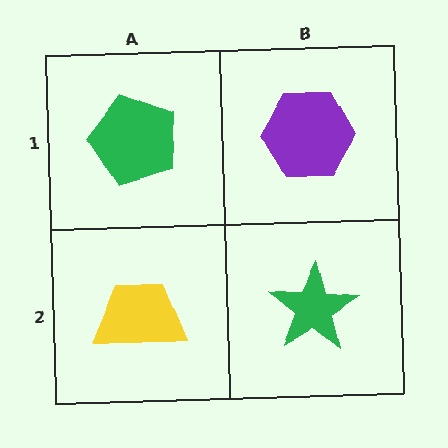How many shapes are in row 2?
2 shapes.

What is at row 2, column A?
A yellow trapezoid.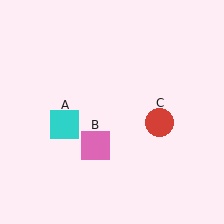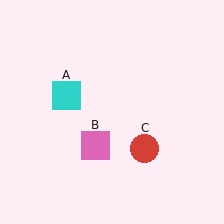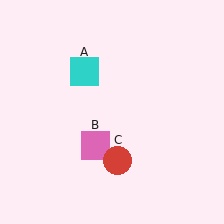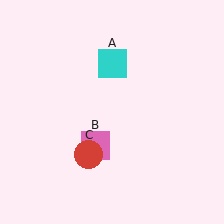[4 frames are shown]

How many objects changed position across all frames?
2 objects changed position: cyan square (object A), red circle (object C).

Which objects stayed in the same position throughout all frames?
Pink square (object B) remained stationary.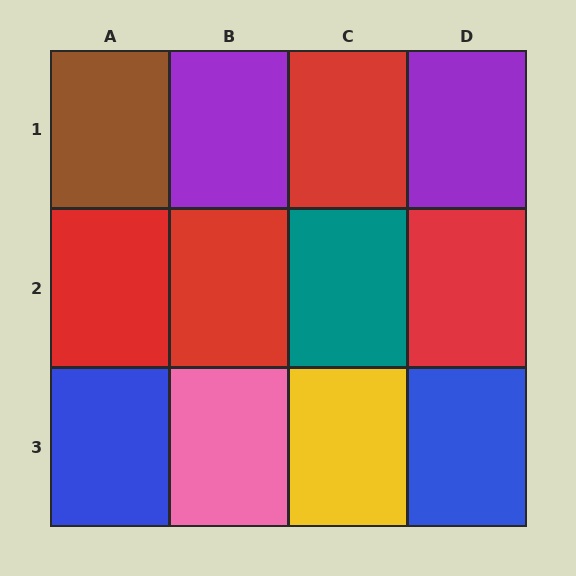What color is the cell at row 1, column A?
Brown.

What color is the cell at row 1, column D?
Purple.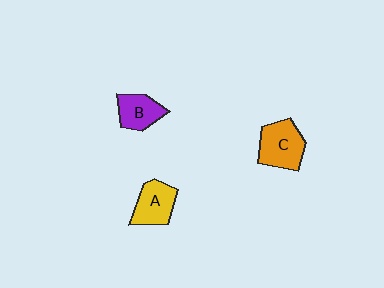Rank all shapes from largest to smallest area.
From largest to smallest: C (orange), A (yellow), B (purple).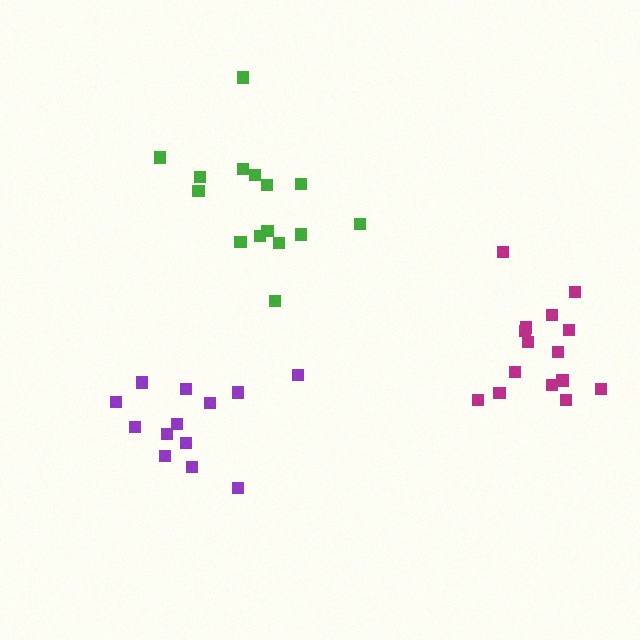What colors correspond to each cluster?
The clusters are colored: green, purple, magenta.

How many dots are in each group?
Group 1: 15 dots, Group 2: 13 dots, Group 3: 15 dots (43 total).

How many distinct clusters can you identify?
There are 3 distinct clusters.